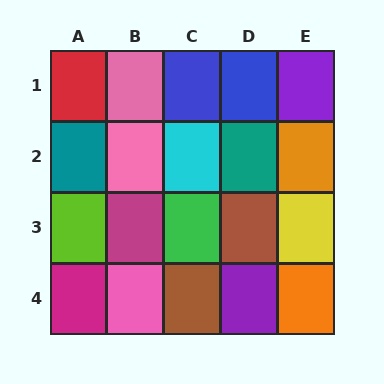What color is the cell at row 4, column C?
Brown.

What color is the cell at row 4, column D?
Purple.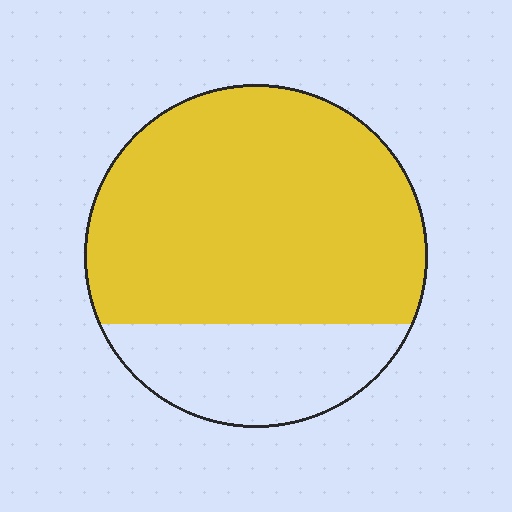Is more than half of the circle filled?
Yes.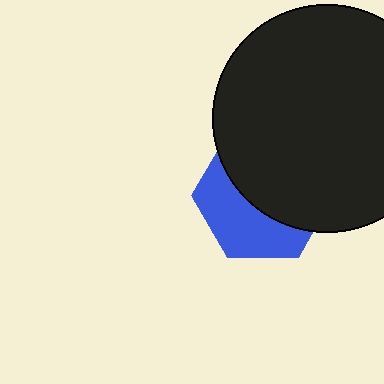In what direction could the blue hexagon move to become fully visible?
The blue hexagon could move down. That would shift it out from behind the black circle entirely.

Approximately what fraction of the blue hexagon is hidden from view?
Roughly 58% of the blue hexagon is hidden behind the black circle.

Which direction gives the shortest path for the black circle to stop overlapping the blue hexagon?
Moving up gives the shortest separation.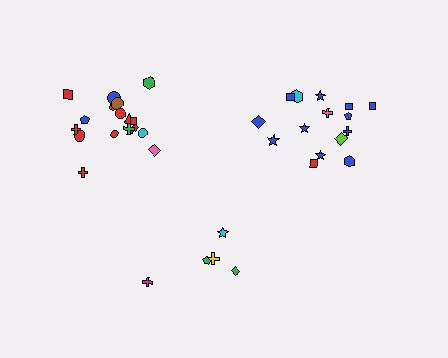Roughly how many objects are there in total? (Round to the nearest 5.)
Roughly 40 objects in total.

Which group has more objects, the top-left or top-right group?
The top-left group.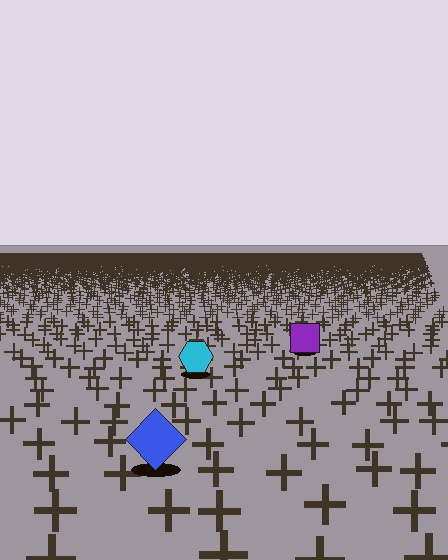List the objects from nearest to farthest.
From nearest to farthest: the blue diamond, the cyan hexagon, the purple square.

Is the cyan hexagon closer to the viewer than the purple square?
Yes. The cyan hexagon is closer — you can tell from the texture gradient: the ground texture is coarser near it.